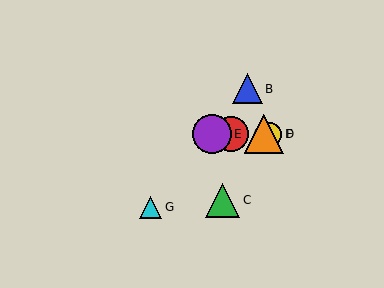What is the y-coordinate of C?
Object C is at y≈200.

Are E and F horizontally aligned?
Yes, both are at y≈134.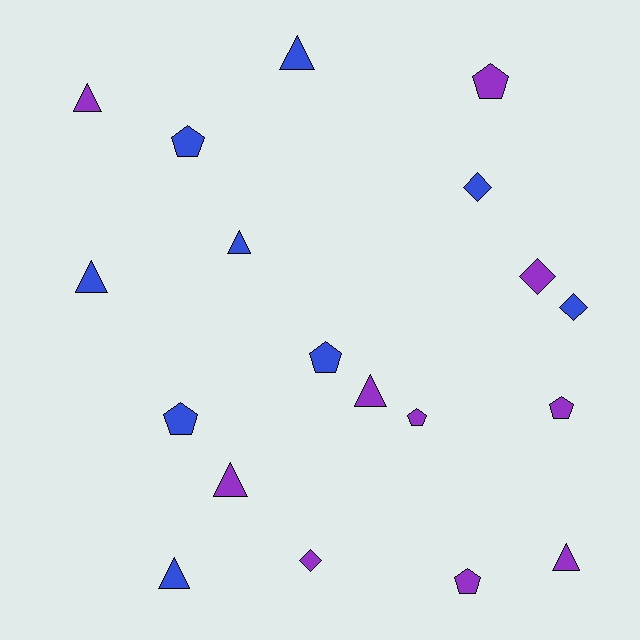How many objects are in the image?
There are 19 objects.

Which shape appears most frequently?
Triangle, with 8 objects.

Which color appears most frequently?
Purple, with 10 objects.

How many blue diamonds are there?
There are 2 blue diamonds.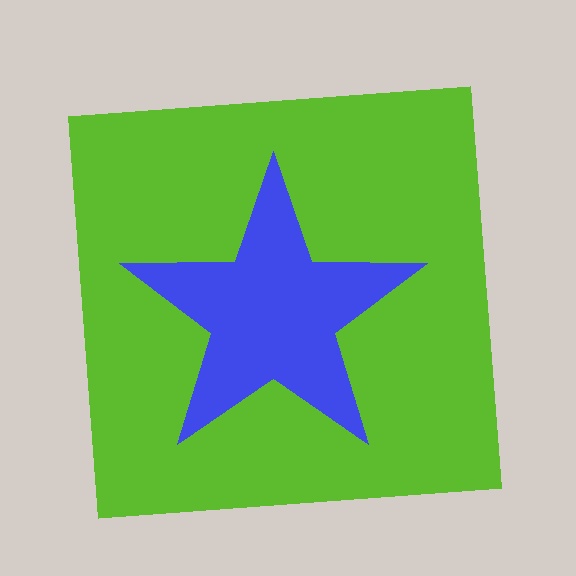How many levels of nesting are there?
2.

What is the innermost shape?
The blue star.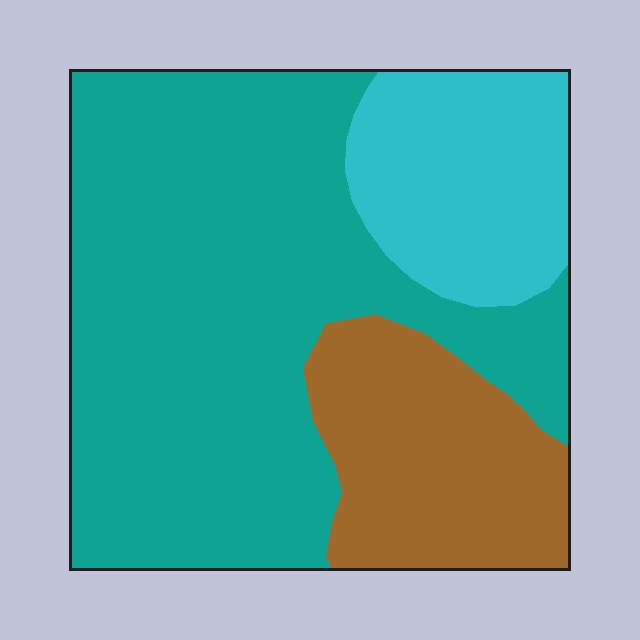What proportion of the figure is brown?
Brown covers 21% of the figure.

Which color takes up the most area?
Teal, at roughly 60%.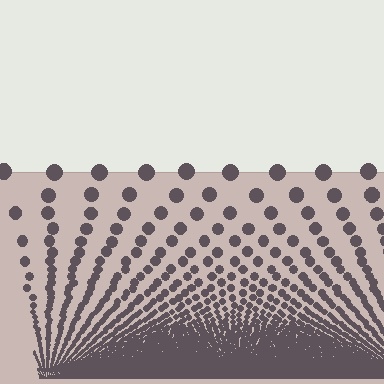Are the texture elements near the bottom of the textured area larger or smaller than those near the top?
Smaller. The gradient is inverted — elements near the bottom are smaller and denser.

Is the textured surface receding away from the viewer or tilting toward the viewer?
The surface appears to tilt toward the viewer. Texture elements get larger and sparser toward the top.